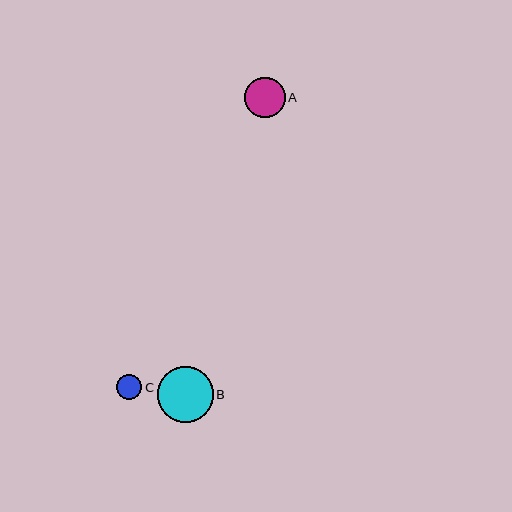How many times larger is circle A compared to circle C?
Circle A is approximately 1.6 times the size of circle C.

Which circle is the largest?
Circle B is the largest with a size of approximately 56 pixels.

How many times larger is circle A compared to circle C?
Circle A is approximately 1.6 times the size of circle C.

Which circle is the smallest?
Circle C is the smallest with a size of approximately 25 pixels.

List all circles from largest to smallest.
From largest to smallest: B, A, C.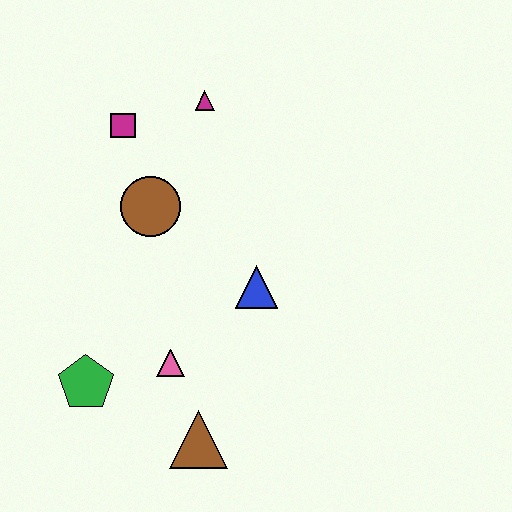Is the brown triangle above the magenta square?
No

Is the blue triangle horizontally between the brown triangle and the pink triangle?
No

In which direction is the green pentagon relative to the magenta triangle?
The green pentagon is below the magenta triangle.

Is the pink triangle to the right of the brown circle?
Yes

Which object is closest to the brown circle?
The magenta square is closest to the brown circle.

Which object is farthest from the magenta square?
The brown triangle is farthest from the magenta square.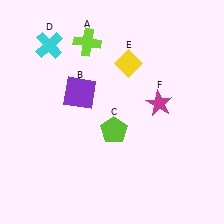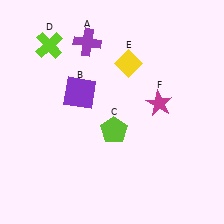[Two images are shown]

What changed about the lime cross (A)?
In Image 1, A is lime. In Image 2, it changed to purple.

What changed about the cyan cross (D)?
In Image 1, D is cyan. In Image 2, it changed to lime.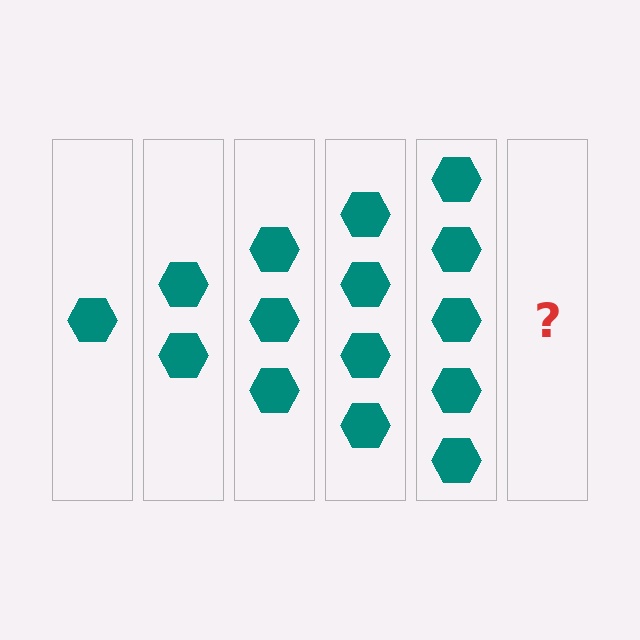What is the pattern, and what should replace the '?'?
The pattern is that each step adds one more hexagon. The '?' should be 6 hexagons.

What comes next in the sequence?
The next element should be 6 hexagons.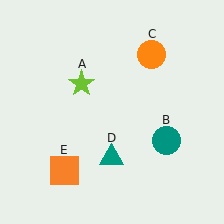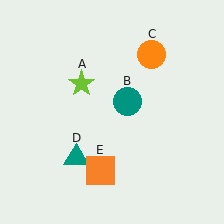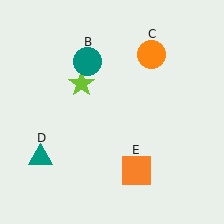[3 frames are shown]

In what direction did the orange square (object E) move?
The orange square (object E) moved right.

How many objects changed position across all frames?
3 objects changed position: teal circle (object B), teal triangle (object D), orange square (object E).